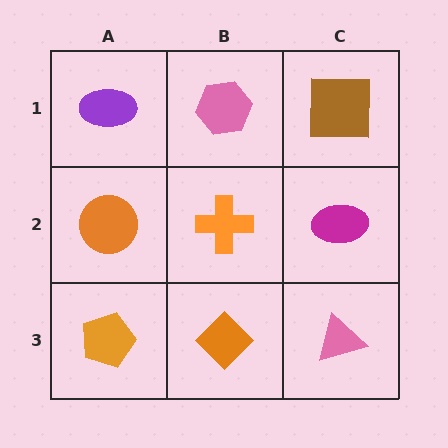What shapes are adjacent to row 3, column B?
An orange cross (row 2, column B), an orange pentagon (row 3, column A), a pink triangle (row 3, column C).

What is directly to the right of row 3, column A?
An orange diamond.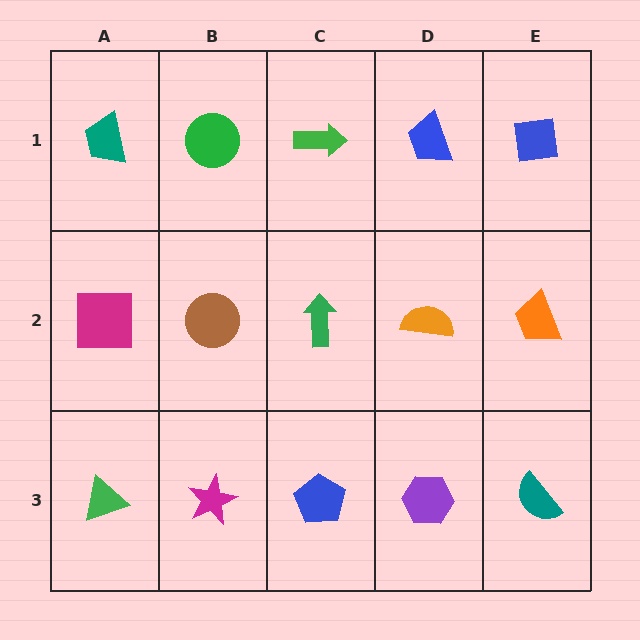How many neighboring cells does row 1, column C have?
3.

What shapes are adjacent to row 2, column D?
A blue trapezoid (row 1, column D), a purple hexagon (row 3, column D), a green arrow (row 2, column C), an orange trapezoid (row 2, column E).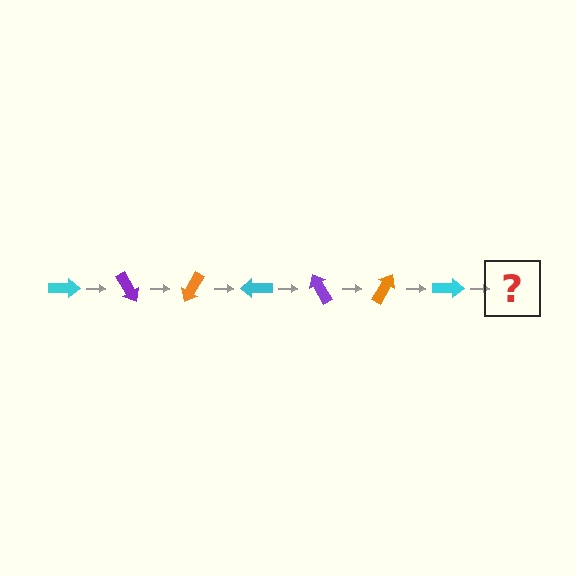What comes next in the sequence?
The next element should be a purple arrow, rotated 420 degrees from the start.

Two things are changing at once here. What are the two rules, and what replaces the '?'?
The two rules are that it rotates 60 degrees each step and the color cycles through cyan, purple, and orange. The '?' should be a purple arrow, rotated 420 degrees from the start.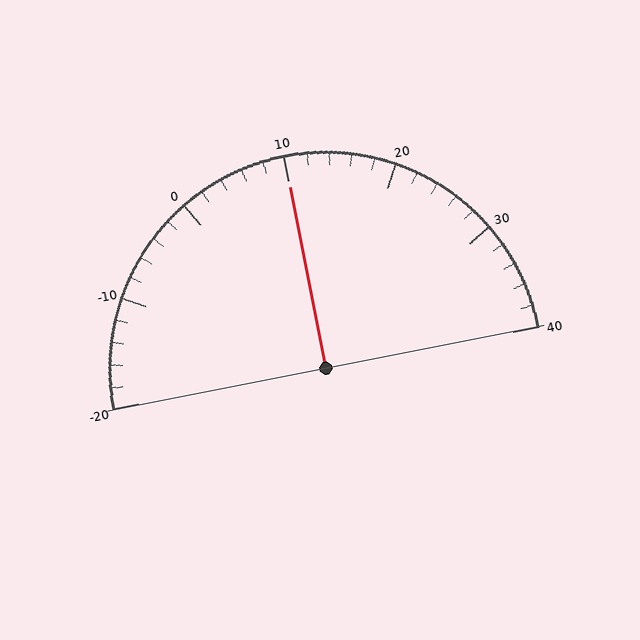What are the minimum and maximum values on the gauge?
The gauge ranges from -20 to 40.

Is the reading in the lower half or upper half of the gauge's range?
The reading is in the upper half of the range (-20 to 40).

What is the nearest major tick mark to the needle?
The nearest major tick mark is 10.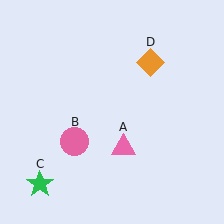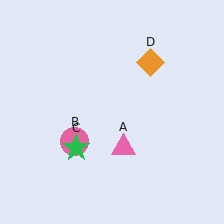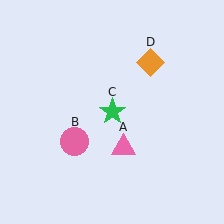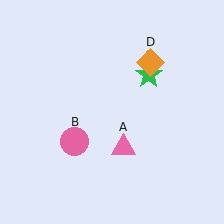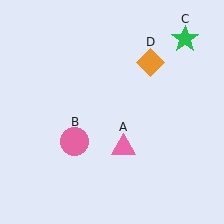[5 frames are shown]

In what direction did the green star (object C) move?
The green star (object C) moved up and to the right.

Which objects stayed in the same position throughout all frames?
Pink triangle (object A) and pink circle (object B) and orange diamond (object D) remained stationary.